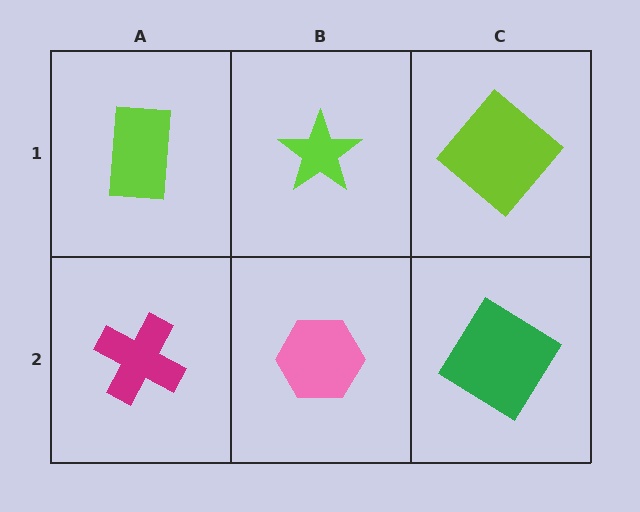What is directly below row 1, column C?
A green diamond.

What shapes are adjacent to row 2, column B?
A lime star (row 1, column B), a magenta cross (row 2, column A), a green diamond (row 2, column C).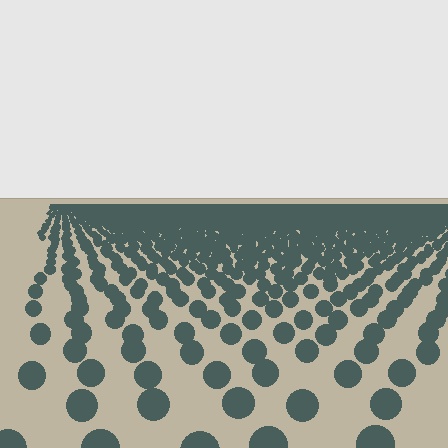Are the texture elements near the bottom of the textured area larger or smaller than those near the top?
Larger. Near the bottom, elements are closer to the viewer and appear at a bigger on-screen size.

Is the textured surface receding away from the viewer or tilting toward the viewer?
The surface is receding away from the viewer. Texture elements get smaller and denser toward the top.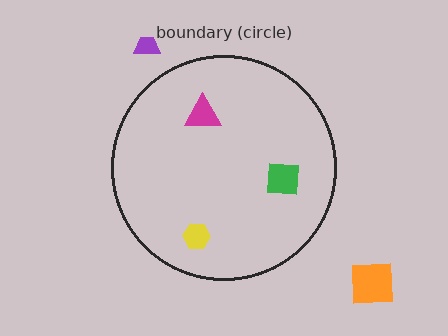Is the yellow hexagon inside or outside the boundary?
Inside.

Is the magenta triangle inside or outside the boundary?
Inside.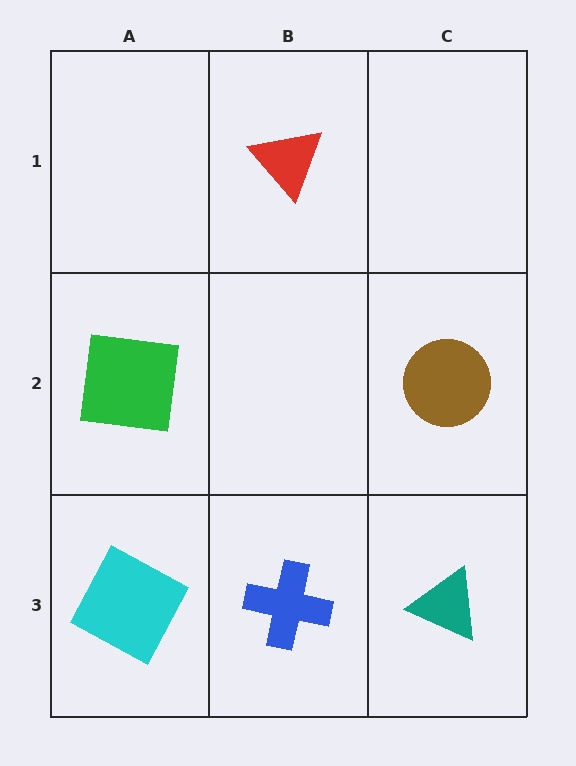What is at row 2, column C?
A brown circle.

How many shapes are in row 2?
2 shapes.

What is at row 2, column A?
A green square.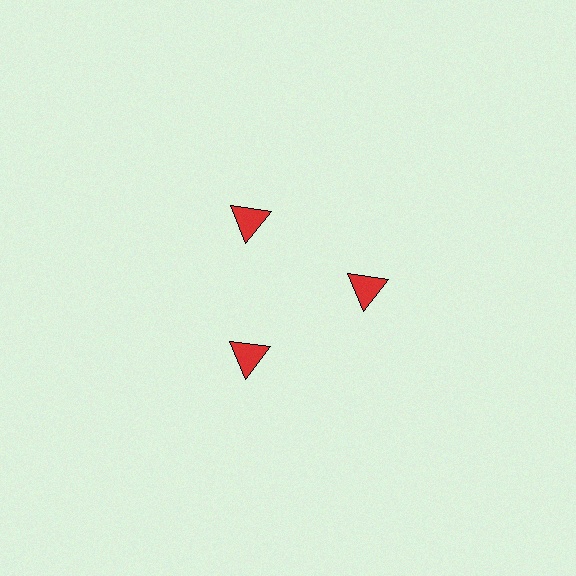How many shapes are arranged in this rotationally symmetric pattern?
There are 3 shapes, arranged in 3 groups of 1.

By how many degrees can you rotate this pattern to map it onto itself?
The pattern maps onto itself every 120 degrees of rotation.